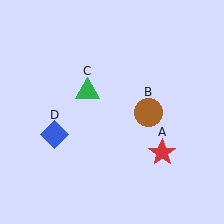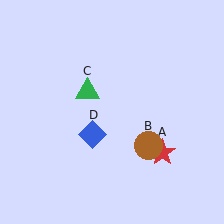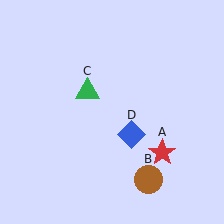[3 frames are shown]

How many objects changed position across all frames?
2 objects changed position: brown circle (object B), blue diamond (object D).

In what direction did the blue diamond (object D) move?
The blue diamond (object D) moved right.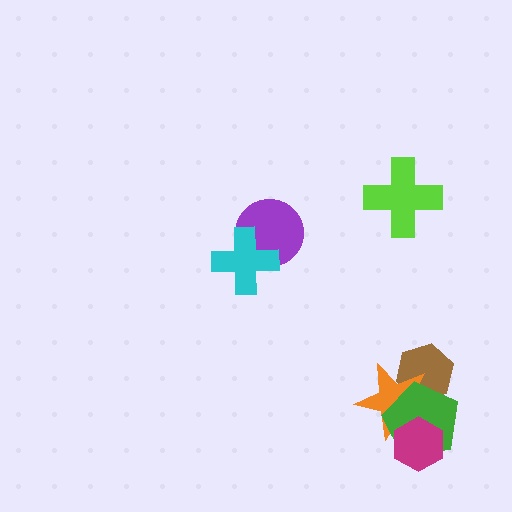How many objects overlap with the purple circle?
1 object overlaps with the purple circle.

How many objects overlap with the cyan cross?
1 object overlaps with the cyan cross.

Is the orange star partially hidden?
Yes, it is partially covered by another shape.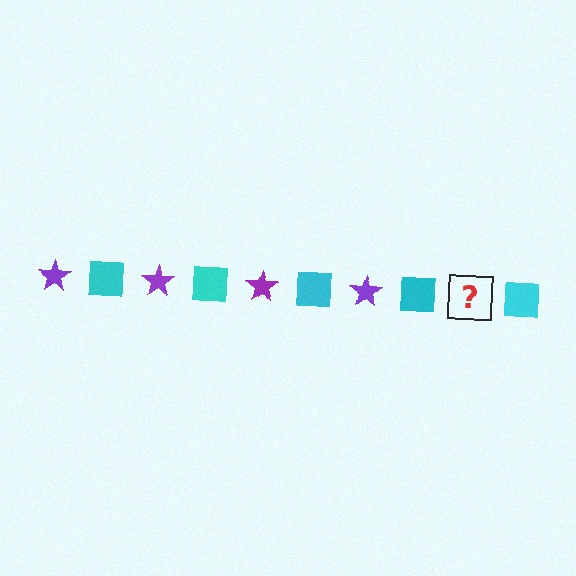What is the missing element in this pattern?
The missing element is a purple star.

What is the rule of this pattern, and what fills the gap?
The rule is that the pattern alternates between purple star and cyan square. The gap should be filled with a purple star.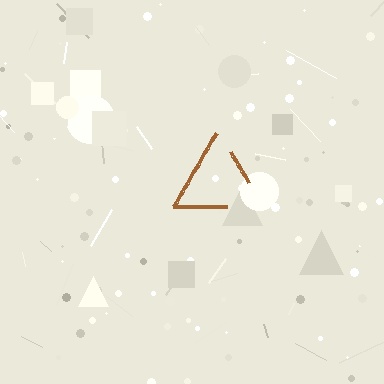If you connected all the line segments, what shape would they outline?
They would outline a triangle.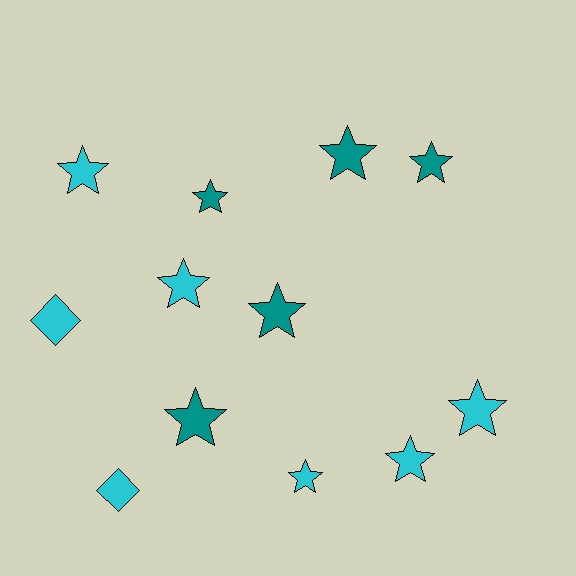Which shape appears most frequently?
Star, with 10 objects.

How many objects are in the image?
There are 12 objects.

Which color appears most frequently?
Cyan, with 7 objects.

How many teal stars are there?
There are 5 teal stars.